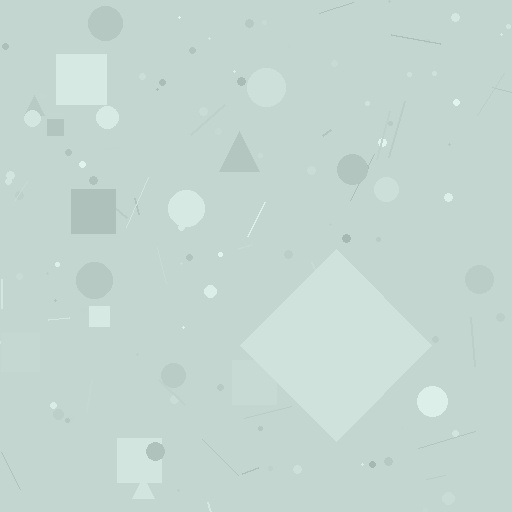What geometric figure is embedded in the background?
A diamond is embedded in the background.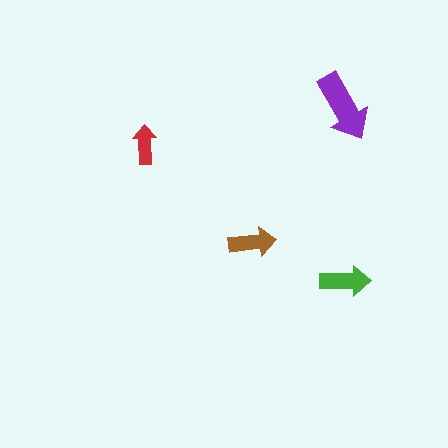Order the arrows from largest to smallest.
the purple one, the green one, the brown one, the red one.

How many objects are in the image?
There are 4 objects in the image.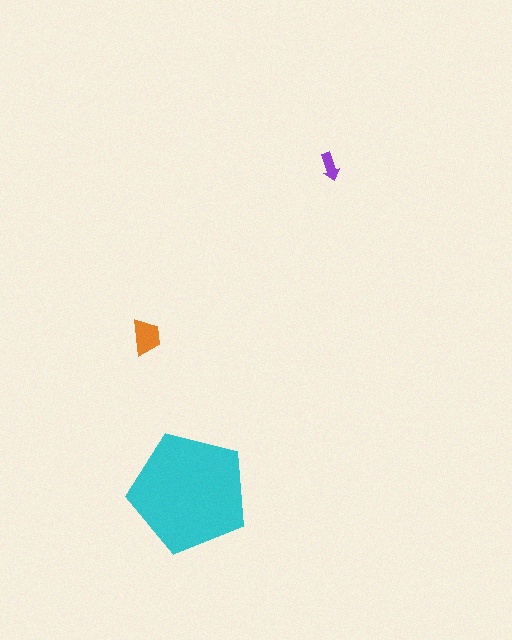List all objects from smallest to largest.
The purple arrow, the orange trapezoid, the cyan pentagon.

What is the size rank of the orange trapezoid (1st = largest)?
2nd.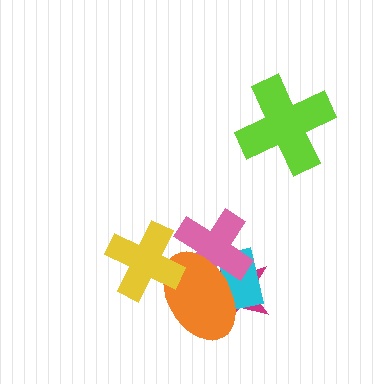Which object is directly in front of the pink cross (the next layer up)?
The orange ellipse is directly in front of the pink cross.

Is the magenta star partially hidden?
Yes, it is partially covered by another shape.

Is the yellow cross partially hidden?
No, no other shape covers it.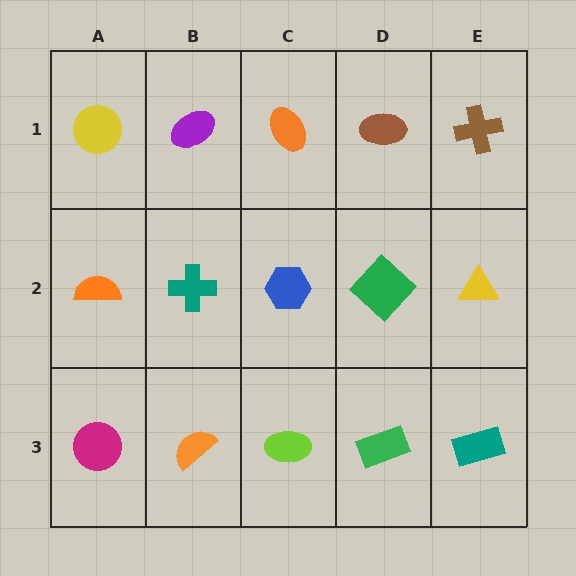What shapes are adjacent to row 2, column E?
A brown cross (row 1, column E), a teal rectangle (row 3, column E), a green diamond (row 2, column D).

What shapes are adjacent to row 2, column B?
A purple ellipse (row 1, column B), an orange semicircle (row 3, column B), an orange semicircle (row 2, column A), a blue hexagon (row 2, column C).